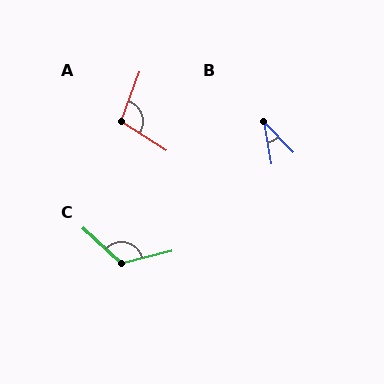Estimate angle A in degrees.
Approximately 102 degrees.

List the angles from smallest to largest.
B (33°), A (102°), C (123°).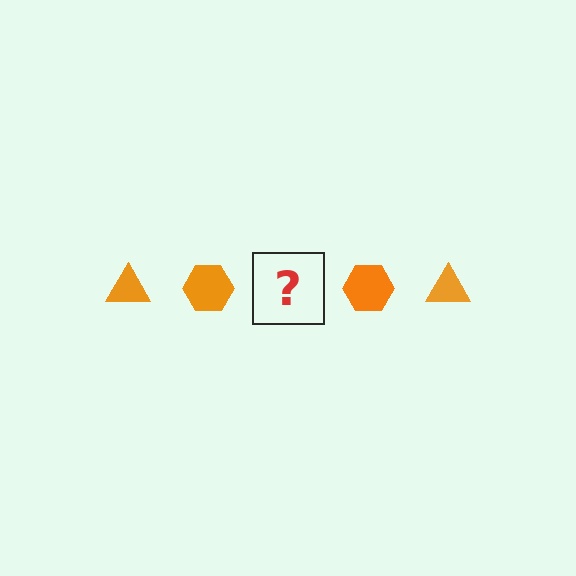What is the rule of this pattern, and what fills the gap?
The rule is that the pattern cycles through triangle, hexagon shapes in orange. The gap should be filled with an orange triangle.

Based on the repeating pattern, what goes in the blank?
The blank should be an orange triangle.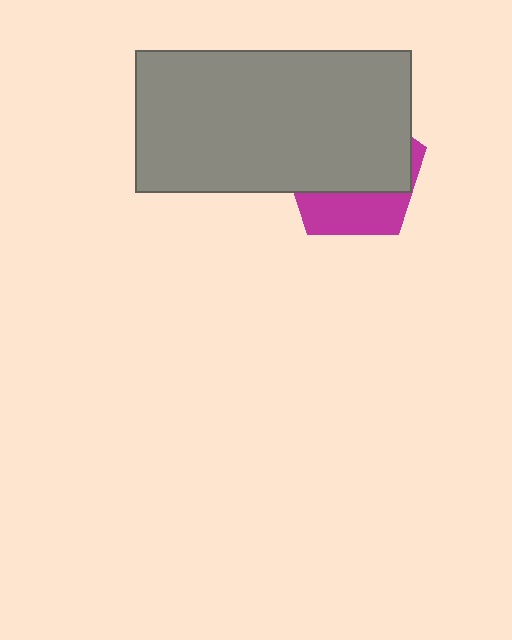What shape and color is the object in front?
The object in front is a gray rectangle.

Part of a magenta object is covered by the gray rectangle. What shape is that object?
It is a pentagon.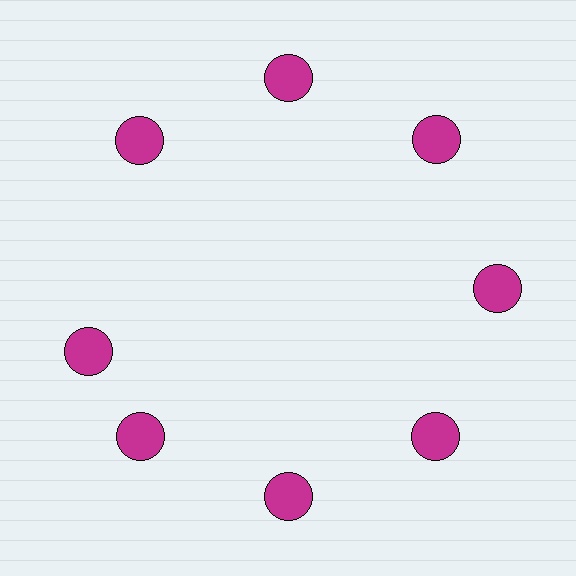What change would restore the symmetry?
The symmetry would be restored by rotating it back into even spacing with its neighbors so that all 8 circles sit at equal angles and equal distance from the center.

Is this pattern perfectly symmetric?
No. The 8 magenta circles are arranged in a ring, but one element near the 9 o'clock position is rotated out of alignment along the ring, breaking the 8-fold rotational symmetry.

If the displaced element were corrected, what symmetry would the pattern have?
It would have 8-fold rotational symmetry — the pattern would map onto itself every 45 degrees.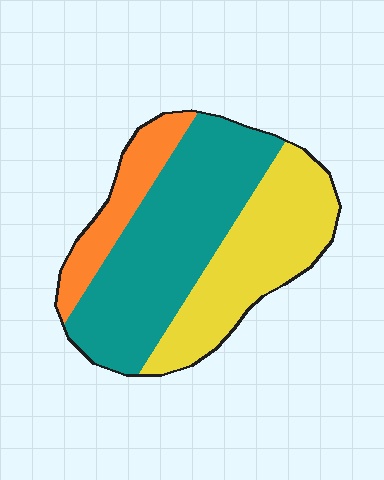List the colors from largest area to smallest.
From largest to smallest: teal, yellow, orange.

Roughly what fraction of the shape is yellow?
Yellow covers about 35% of the shape.